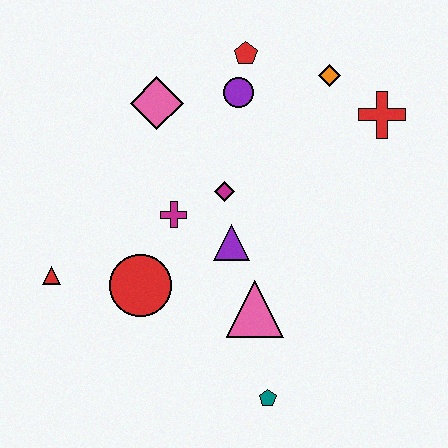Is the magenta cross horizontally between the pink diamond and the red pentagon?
Yes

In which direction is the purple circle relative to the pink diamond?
The purple circle is to the right of the pink diamond.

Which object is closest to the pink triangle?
The purple triangle is closest to the pink triangle.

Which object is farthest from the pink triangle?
The red pentagon is farthest from the pink triangle.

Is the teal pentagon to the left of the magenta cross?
No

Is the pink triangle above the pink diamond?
No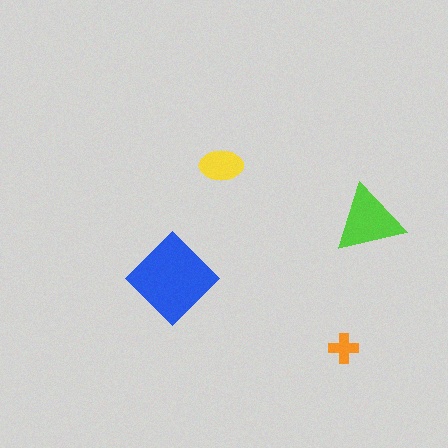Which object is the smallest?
The orange cross.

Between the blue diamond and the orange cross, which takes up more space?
The blue diamond.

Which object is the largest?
The blue diamond.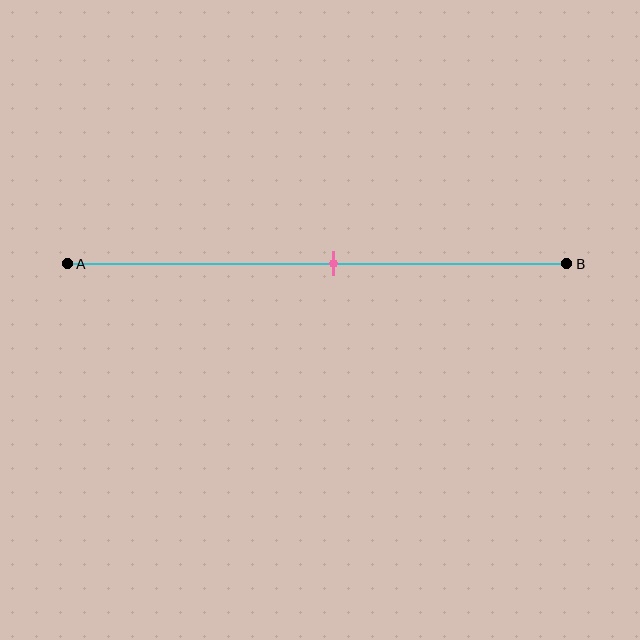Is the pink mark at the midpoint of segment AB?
No, the mark is at about 55% from A, not at the 50% midpoint.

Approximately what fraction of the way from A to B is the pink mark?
The pink mark is approximately 55% of the way from A to B.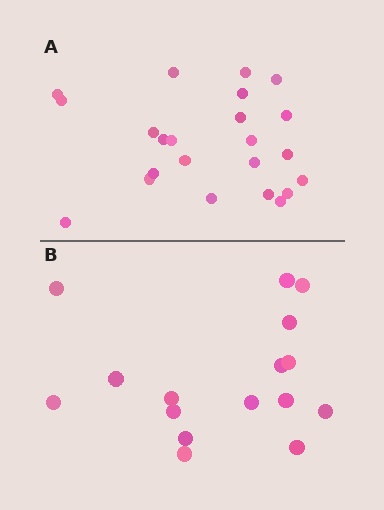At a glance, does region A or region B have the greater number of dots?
Region A (the top region) has more dots.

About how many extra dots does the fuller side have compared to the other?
Region A has roughly 8 or so more dots than region B.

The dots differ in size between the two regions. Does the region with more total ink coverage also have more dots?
No. Region B has more total ink coverage because its dots are larger, but region A actually contains more individual dots. Total area can be misleading — the number of items is what matters here.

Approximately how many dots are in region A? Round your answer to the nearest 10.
About 20 dots. (The exact count is 23, which rounds to 20.)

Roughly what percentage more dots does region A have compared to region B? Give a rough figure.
About 45% more.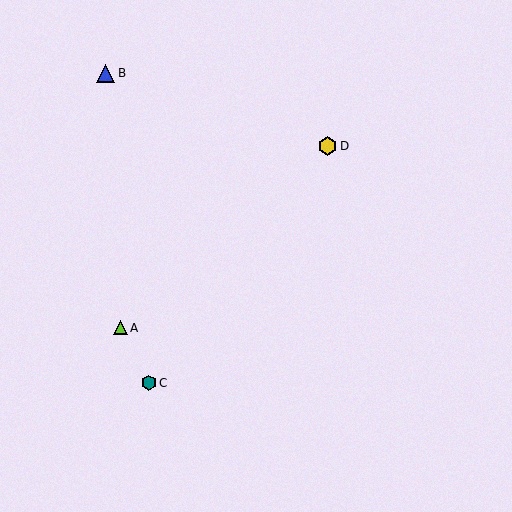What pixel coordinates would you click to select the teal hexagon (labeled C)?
Click at (149, 383) to select the teal hexagon C.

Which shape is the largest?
The yellow hexagon (labeled D) is the largest.